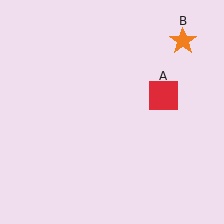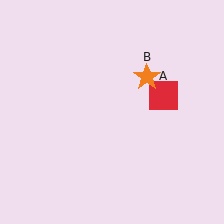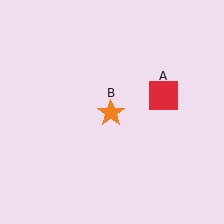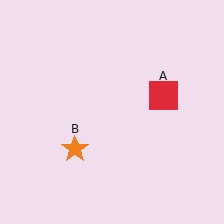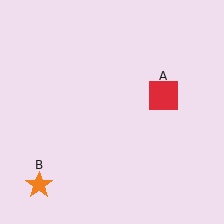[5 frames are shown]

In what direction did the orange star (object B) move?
The orange star (object B) moved down and to the left.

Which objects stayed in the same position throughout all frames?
Red square (object A) remained stationary.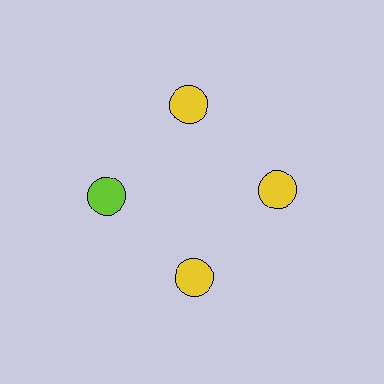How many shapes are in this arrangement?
There are 4 shapes arranged in a ring pattern.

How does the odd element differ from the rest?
It has a different color: lime instead of yellow.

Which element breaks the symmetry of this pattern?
The lime circle at roughly the 9 o'clock position breaks the symmetry. All other shapes are yellow circles.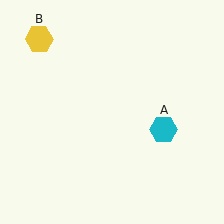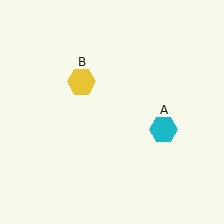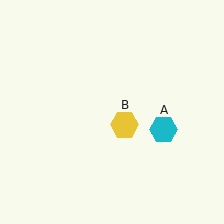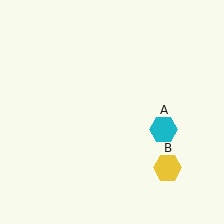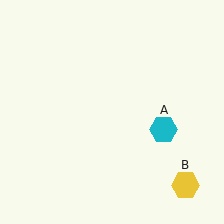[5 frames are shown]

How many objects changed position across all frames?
1 object changed position: yellow hexagon (object B).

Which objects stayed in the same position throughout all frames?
Cyan hexagon (object A) remained stationary.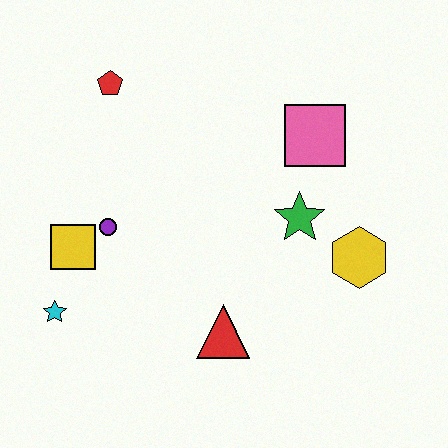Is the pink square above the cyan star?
Yes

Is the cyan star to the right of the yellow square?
No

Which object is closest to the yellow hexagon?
The green star is closest to the yellow hexagon.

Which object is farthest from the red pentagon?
The yellow hexagon is farthest from the red pentagon.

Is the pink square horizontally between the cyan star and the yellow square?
No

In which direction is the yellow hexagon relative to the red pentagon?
The yellow hexagon is to the right of the red pentagon.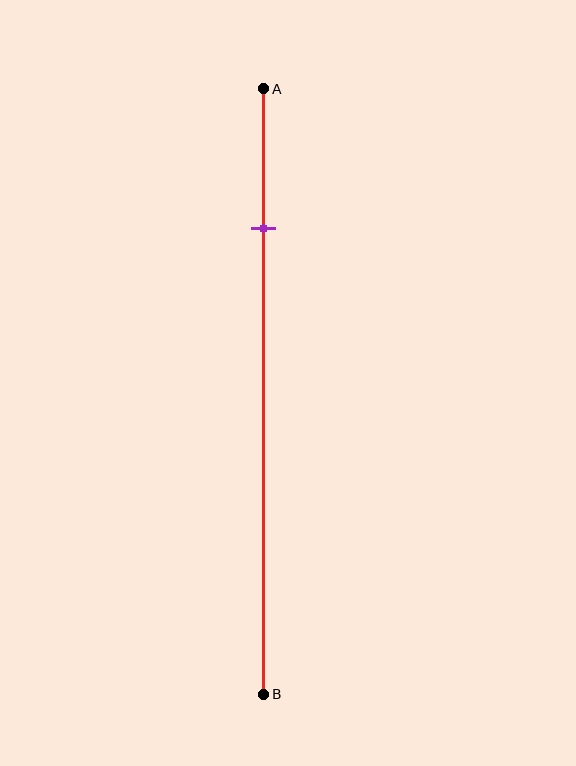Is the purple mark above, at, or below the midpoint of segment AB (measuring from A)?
The purple mark is above the midpoint of segment AB.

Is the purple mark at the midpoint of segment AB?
No, the mark is at about 25% from A, not at the 50% midpoint.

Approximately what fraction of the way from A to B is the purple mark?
The purple mark is approximately 25% of the way from A to B.